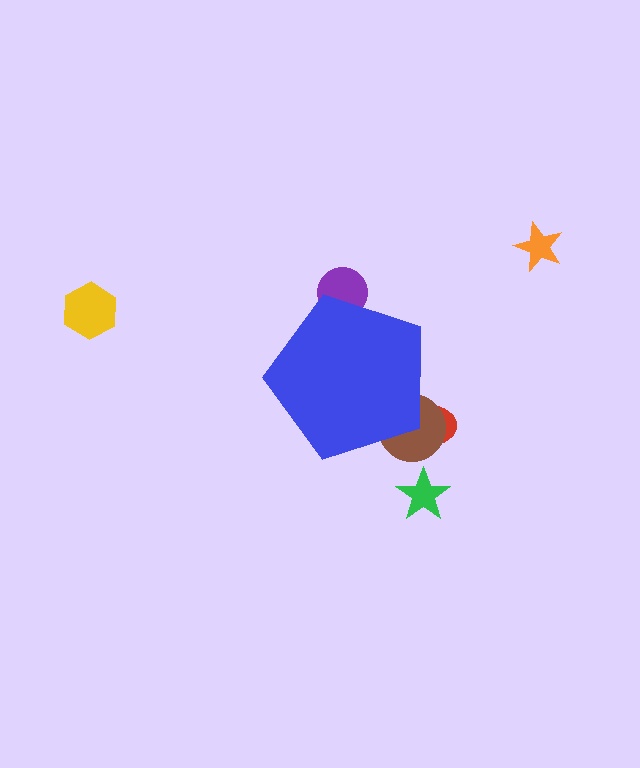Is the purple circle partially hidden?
Yes, the purple circle is partially hidden behind the blue pentagon.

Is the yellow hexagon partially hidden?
No, the yellow hexagon is fully visible.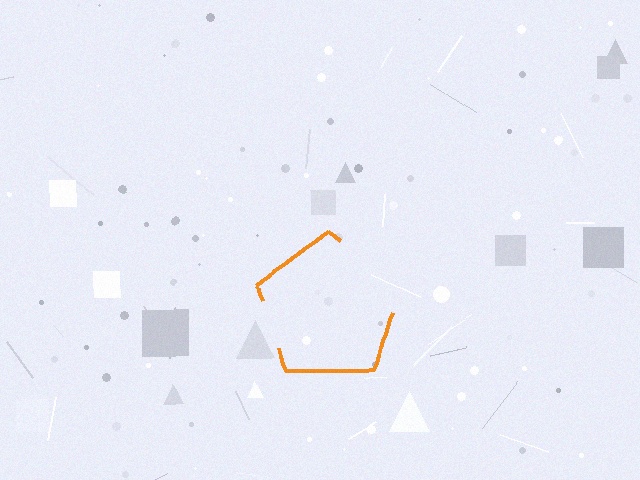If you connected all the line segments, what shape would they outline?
They would outline a pentagon.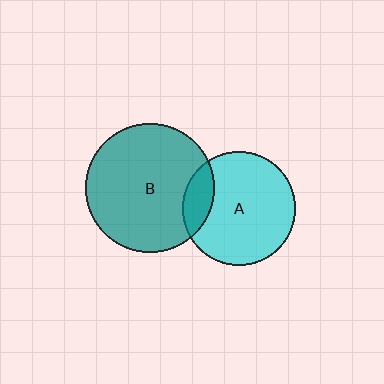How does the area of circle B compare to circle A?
Approximately 1.3 times.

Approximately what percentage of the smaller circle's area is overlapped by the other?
Approximately 15%.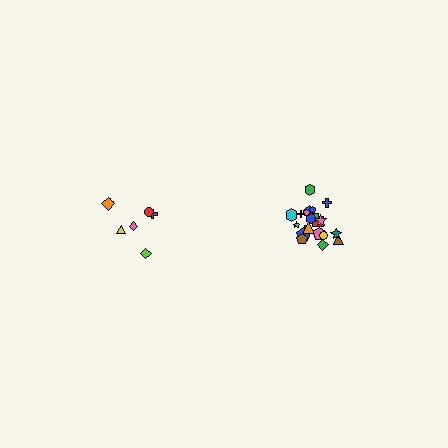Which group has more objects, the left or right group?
The right group.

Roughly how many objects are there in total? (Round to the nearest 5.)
Roughly 30 objects in total.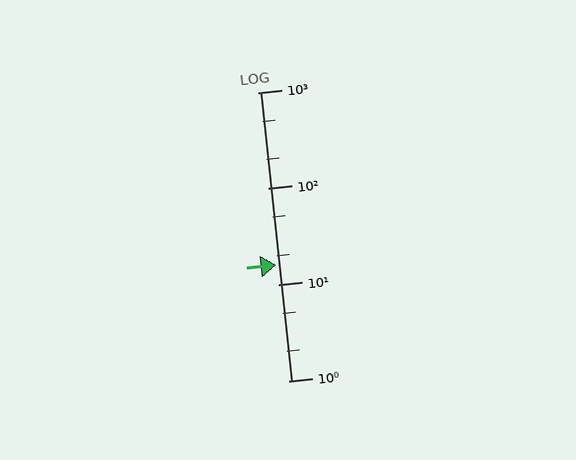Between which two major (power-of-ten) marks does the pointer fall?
The pointer is between 10 and 100.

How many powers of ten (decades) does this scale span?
The scale spans 3 decades, from 1 to 1000.